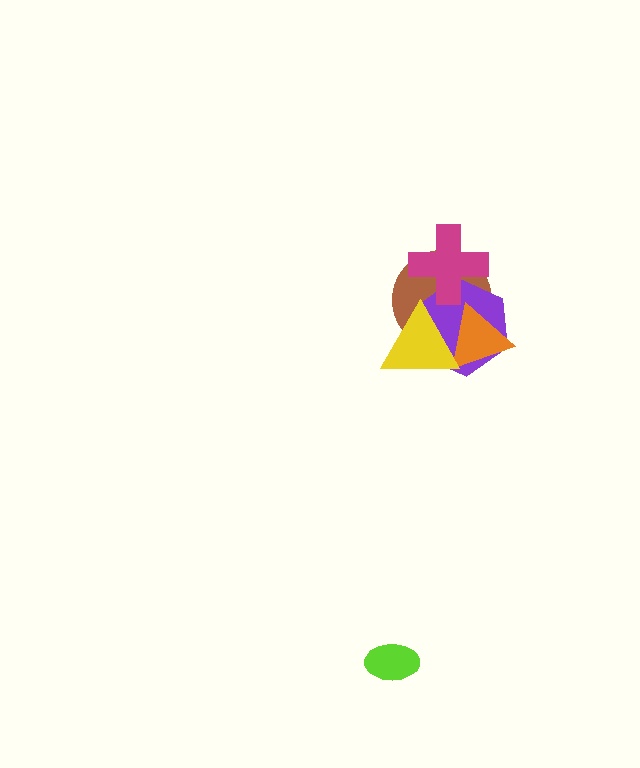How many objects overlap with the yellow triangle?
3 objects overlap with the yellow triangle.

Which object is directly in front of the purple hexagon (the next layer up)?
The orange triangle is directly in front of the purple hexagon.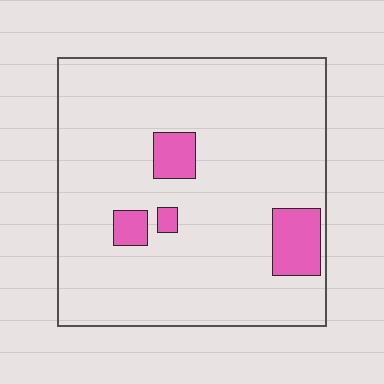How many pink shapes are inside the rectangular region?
4.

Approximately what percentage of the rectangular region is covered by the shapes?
Approximately 10%.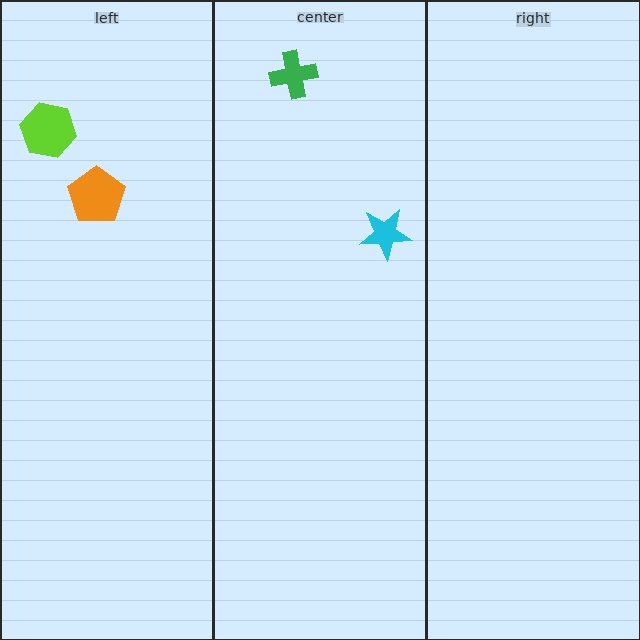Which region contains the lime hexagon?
The left region.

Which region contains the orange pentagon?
The left region.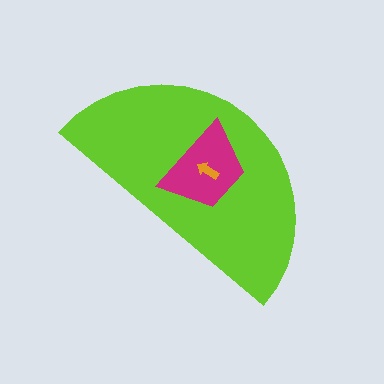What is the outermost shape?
The lime semicircle.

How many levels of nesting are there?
3.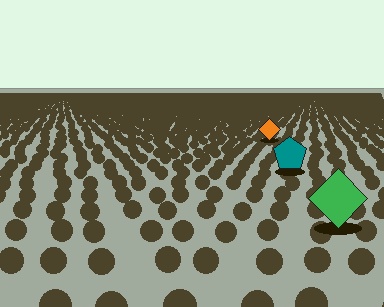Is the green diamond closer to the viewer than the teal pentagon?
Yes. The green diamond is closer — you can tell from the texture gradient: the ground texture is coarser near it.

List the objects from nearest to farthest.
From nearest to farthest: the green diamond, the teal pentagon, the orange diamond.